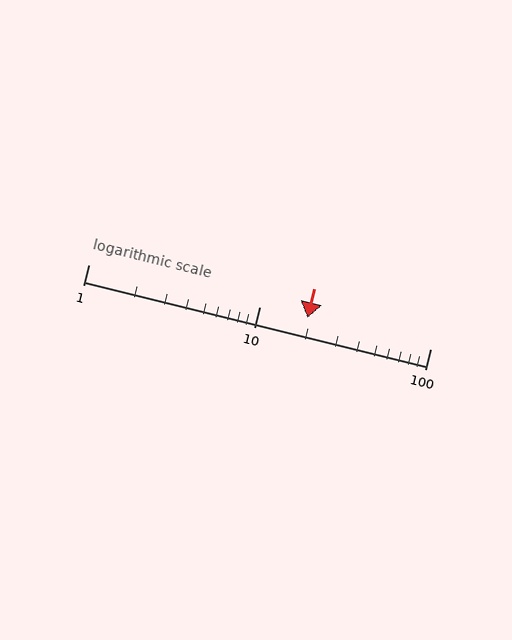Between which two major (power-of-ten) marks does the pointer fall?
The pointer is between 10 and 100.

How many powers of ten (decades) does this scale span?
The scale spans 2 decades, from 1 to 100.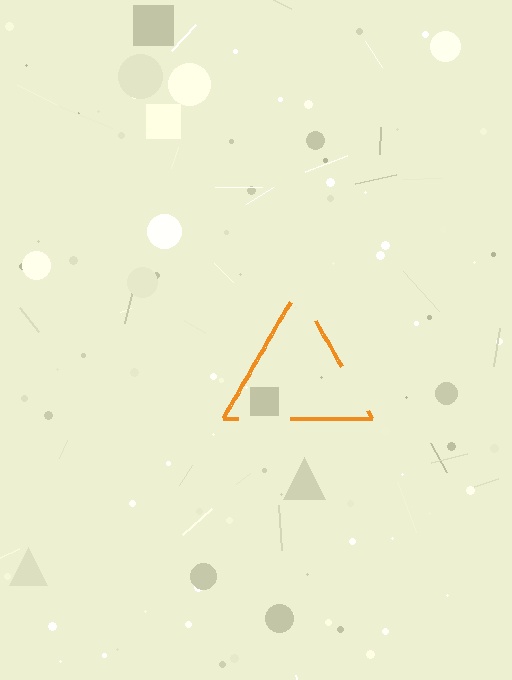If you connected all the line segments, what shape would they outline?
They would outline a triangle.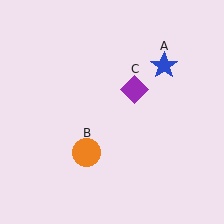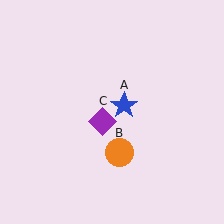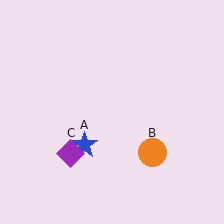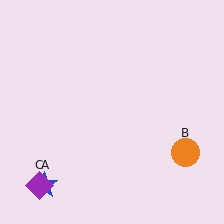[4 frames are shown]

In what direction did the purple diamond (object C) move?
The purple diamond (object C) moved down and to the left.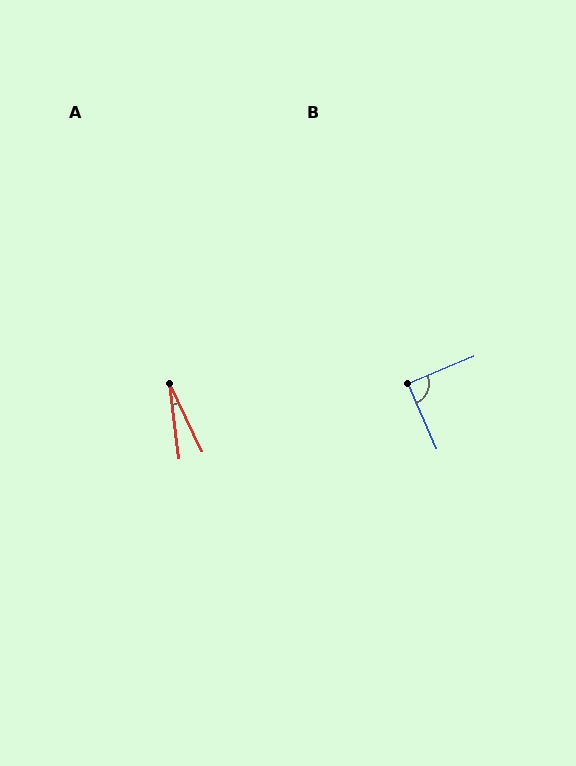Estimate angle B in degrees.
Approximately 89 degrees.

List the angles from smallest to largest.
A (18°), B (89°).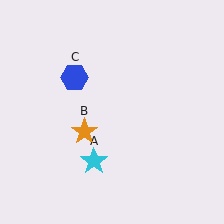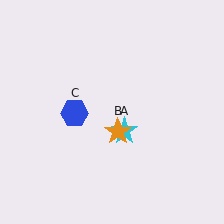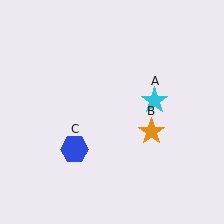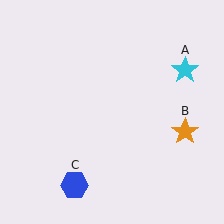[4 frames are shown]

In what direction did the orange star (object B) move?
The orange star (object B) moved right.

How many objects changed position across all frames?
3 objects changed position: cyan star (object A), orange star (object B), blue hexagon (object C).